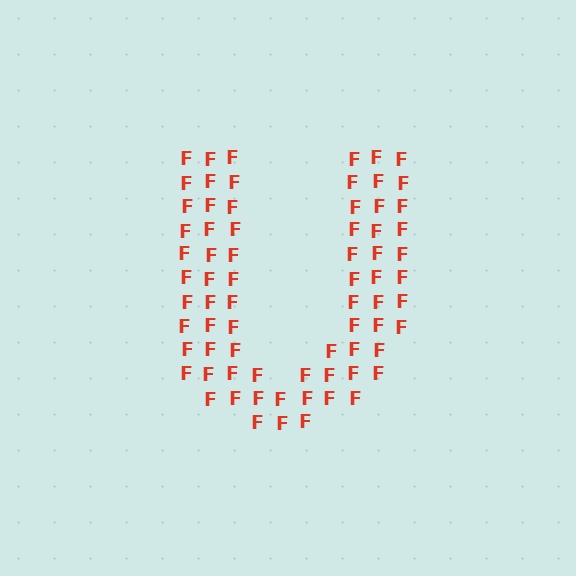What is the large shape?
The large shape is the letter U.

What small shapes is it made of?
It is made of small letter F's.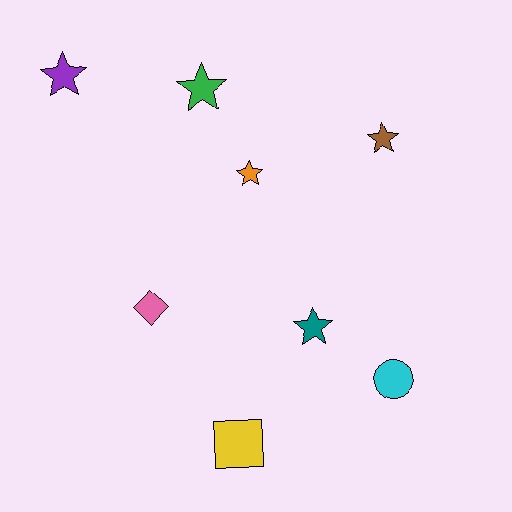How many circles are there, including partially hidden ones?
There is 1 circle.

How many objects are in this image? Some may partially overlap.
There are 8 objects.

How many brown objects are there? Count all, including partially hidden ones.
There is 1 brown object.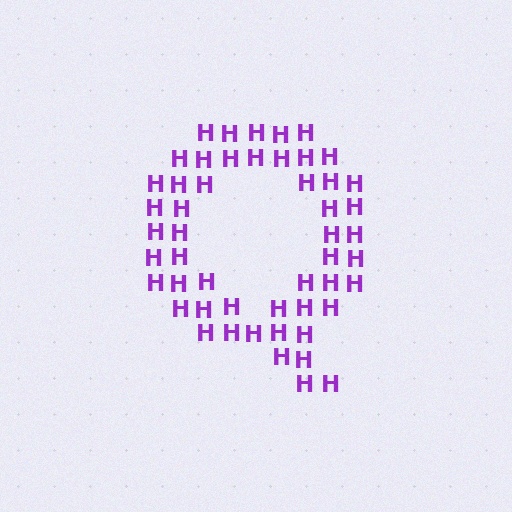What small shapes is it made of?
It is made of small letter H's.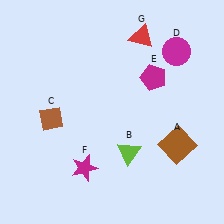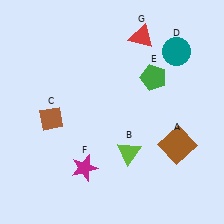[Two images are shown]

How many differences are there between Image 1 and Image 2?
There are 2 differences between the two images.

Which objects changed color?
D changed from magenta to teal. E changed from magenta to green.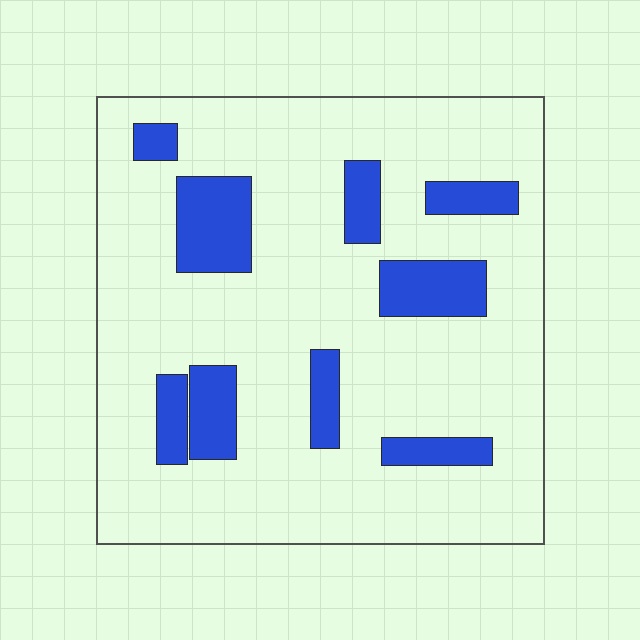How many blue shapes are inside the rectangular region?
9.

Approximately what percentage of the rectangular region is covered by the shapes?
Approximately 15%.